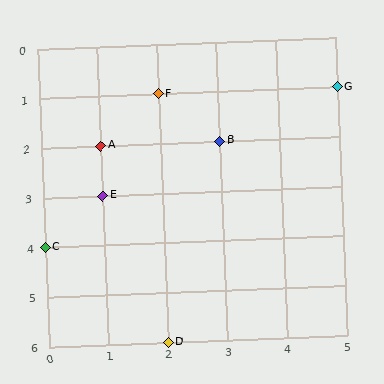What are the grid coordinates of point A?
Point A is at grid coordinates (1, 2).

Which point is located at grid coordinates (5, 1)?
Point G is at (5, 1).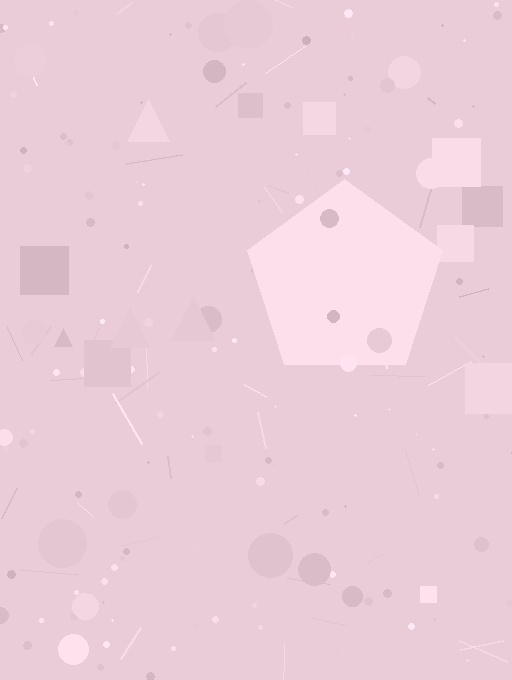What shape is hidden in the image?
A pentagon is hidden in the image.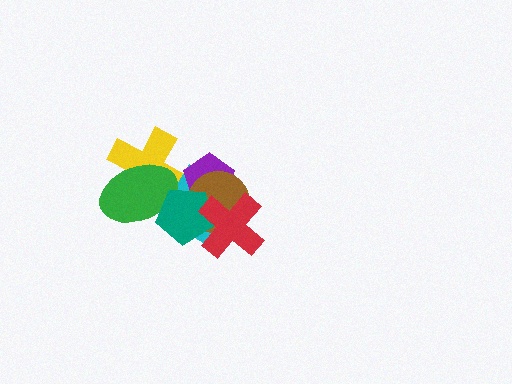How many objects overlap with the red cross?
4 objects overlap with the red cross.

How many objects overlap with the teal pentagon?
6 objects overlap with the teal pentagon.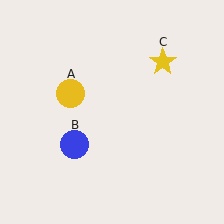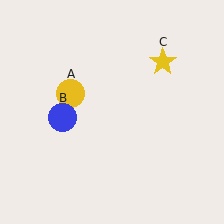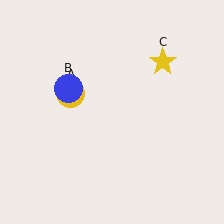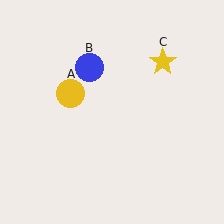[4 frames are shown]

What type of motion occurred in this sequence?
The blue circle (object B) rotated clockwise around the center of the scene.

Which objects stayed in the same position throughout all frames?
Yellow circle (object A) and yellow star (object C) remained stationary.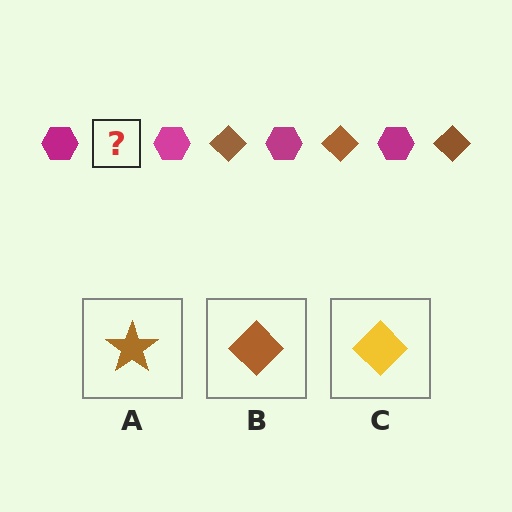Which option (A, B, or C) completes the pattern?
B.